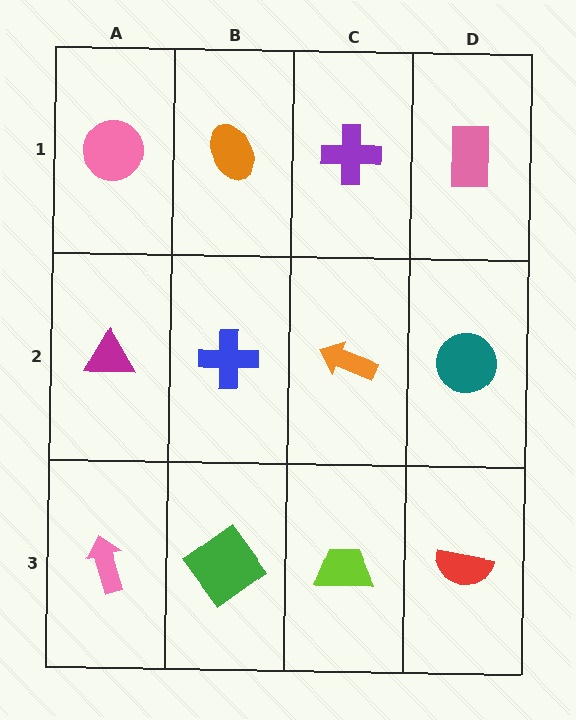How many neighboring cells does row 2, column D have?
3.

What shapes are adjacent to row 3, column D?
A teal circle (row 2, column D), a lime trapezoid (row 3, column C).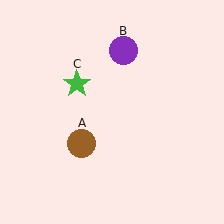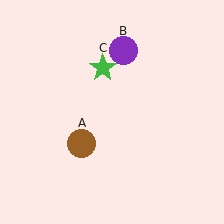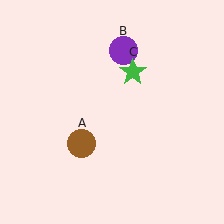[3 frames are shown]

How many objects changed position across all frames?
1 object changed position: green star (object C).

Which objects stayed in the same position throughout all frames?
Brown circle (object A) and purple circle (object B) remained stationary.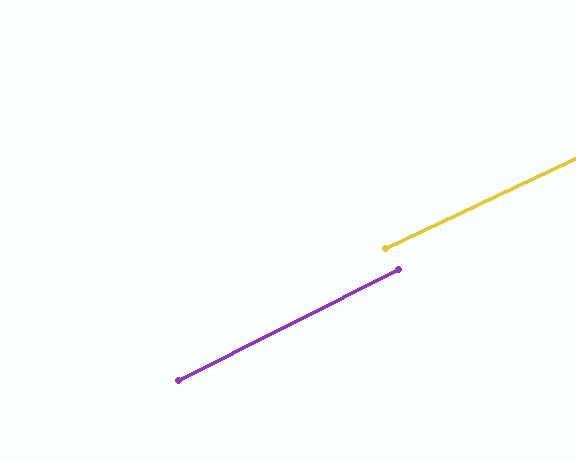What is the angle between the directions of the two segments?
Approximately 1 degree.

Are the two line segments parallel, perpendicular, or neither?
Parallel — their directions differ by only 1.4°.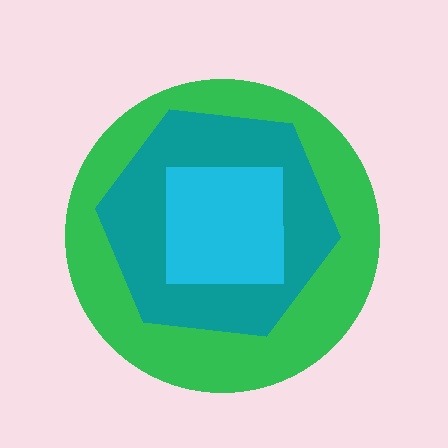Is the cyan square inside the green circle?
Yes.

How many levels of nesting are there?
3.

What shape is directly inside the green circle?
The teal hexagon.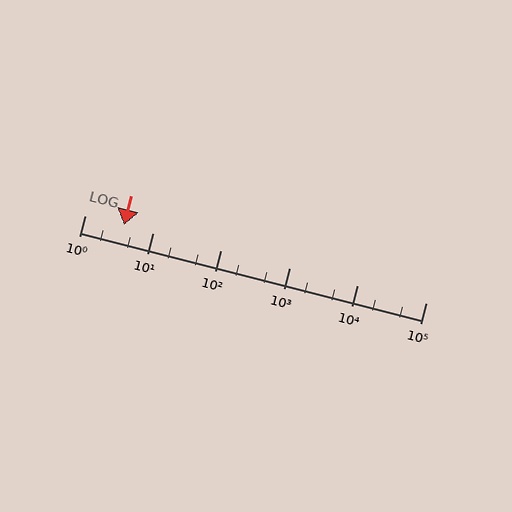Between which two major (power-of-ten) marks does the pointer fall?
The pointer is between 1 and 10.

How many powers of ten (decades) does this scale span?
The scale spans 5 decades, from 1 to 100000.